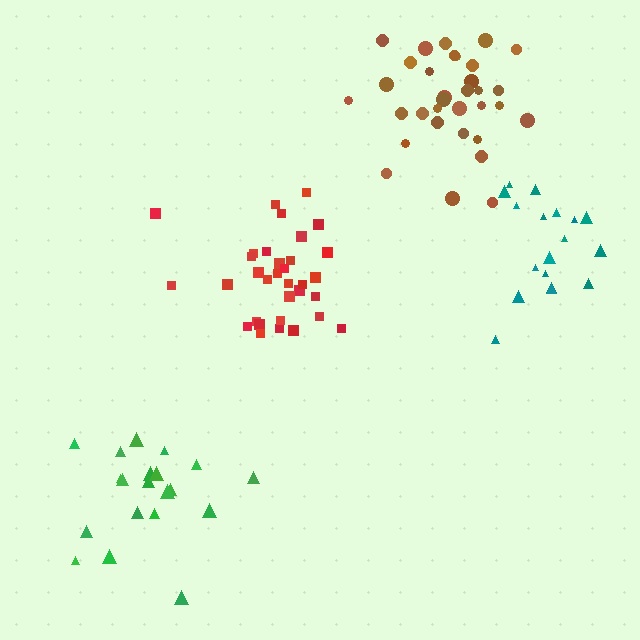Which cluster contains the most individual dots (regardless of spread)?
Brown (33).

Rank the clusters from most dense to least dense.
red, teal, brown, green.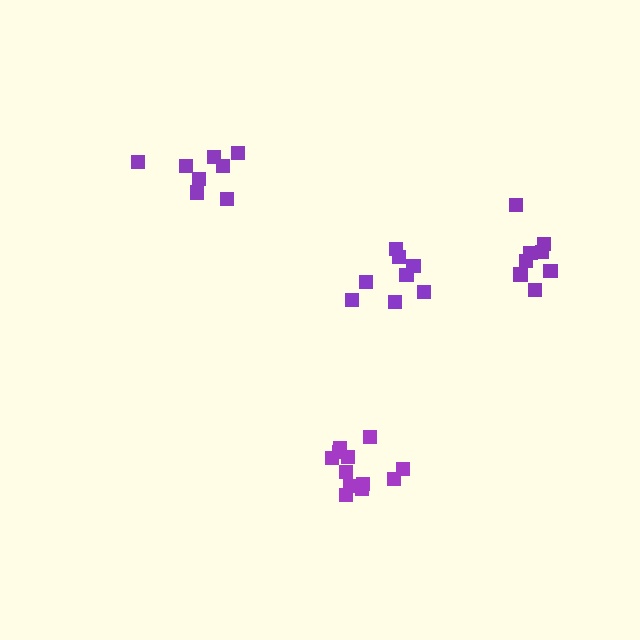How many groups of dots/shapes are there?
There are 4 groups.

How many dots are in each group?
Group 1: 8 dots, Group 2: 8 dots, Group 3: 12 dots, Group 4: 8 dots (36 total).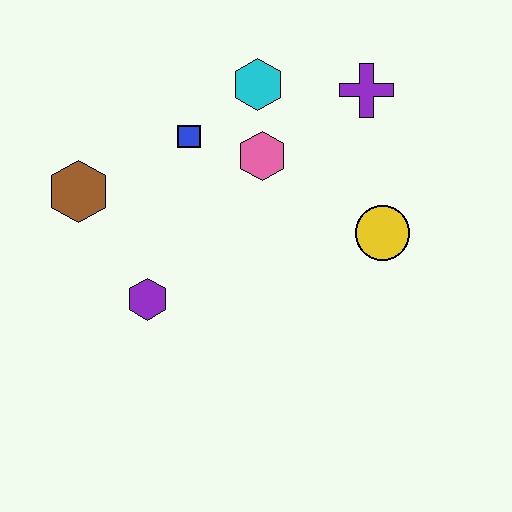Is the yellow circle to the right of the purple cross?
Yes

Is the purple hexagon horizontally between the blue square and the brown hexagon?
Yes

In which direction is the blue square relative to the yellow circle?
The blue square is to the left of the yellow circle.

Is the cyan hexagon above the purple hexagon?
Yes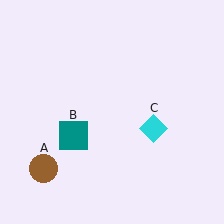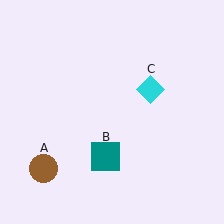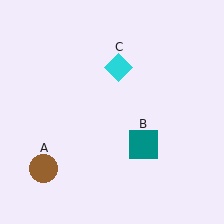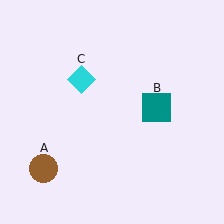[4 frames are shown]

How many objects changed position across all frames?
2 objects changed position: teal square (object B), cyan diamond (object C).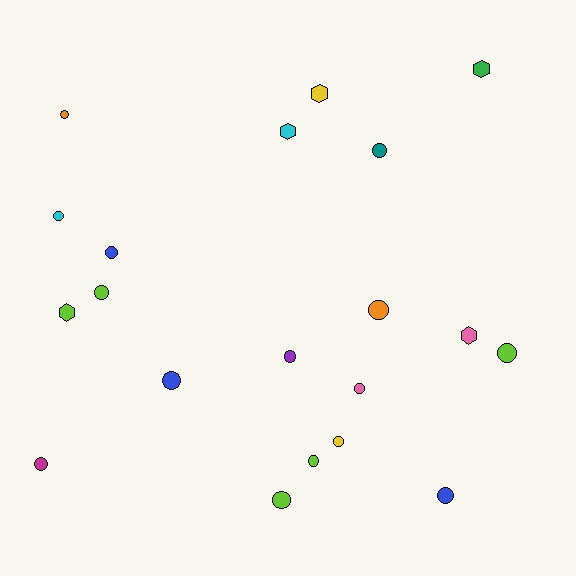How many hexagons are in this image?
There are 5 hexagons.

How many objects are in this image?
There are 20 objects.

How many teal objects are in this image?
There is 1 teal object.